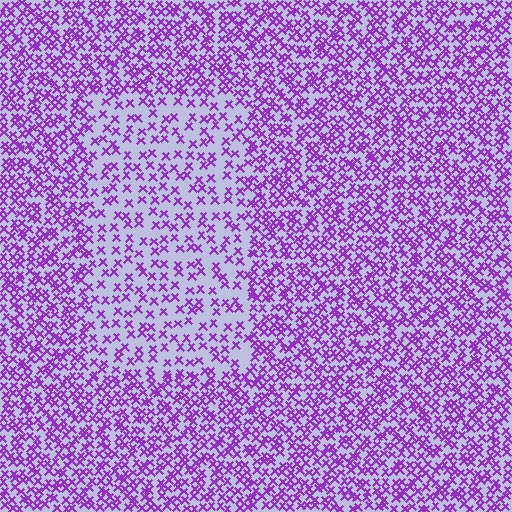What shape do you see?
I see a rectangle.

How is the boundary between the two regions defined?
The boundary is defined by a change in element density (approximately 2.0x ratio). All elements are the same color, size, and shape.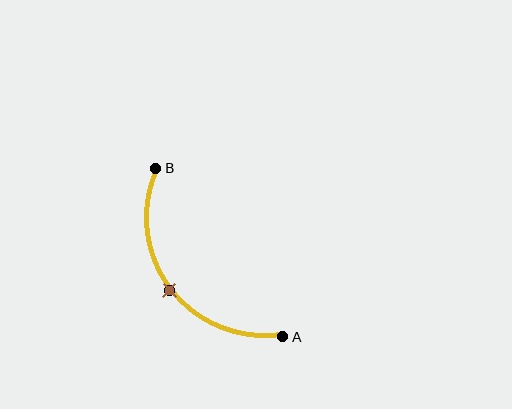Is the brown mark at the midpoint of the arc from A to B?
Yes. The brown mark lies on the arc at equal arc-length from both A and B — it is the arc midpoint.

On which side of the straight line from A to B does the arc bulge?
The arc bulges below and to the left of the straight line connecting A and B.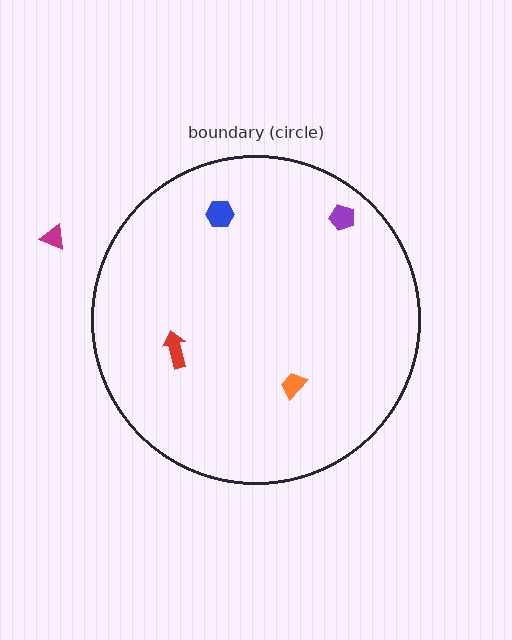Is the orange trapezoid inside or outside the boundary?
Inside.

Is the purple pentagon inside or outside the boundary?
Inside.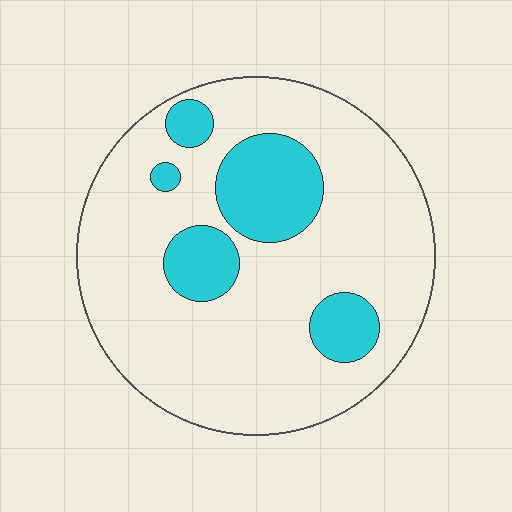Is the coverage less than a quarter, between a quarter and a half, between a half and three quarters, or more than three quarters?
Less than a quarter.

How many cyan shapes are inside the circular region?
5.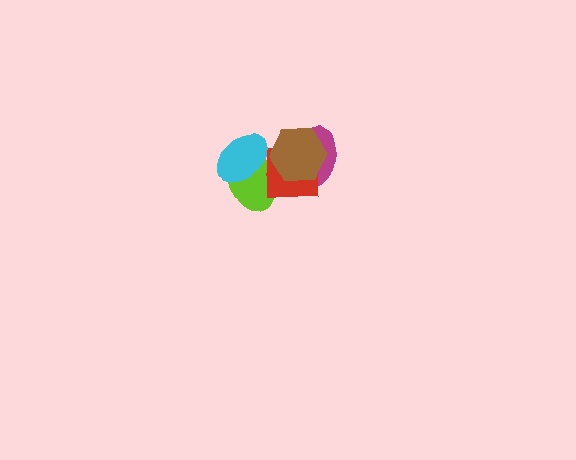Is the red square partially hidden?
Yes, it is partially covered by another shape.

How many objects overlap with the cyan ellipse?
1 object overlaps with the cyan ellipse.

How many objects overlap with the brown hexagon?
3 objects overlap with the brown hexagon.